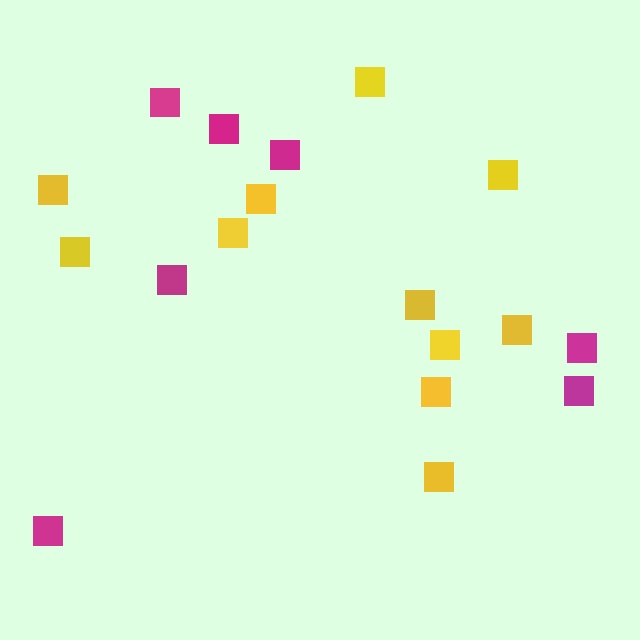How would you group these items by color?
There are 2 groups: one group of magenta squares (7) and one group of yellow squares (11).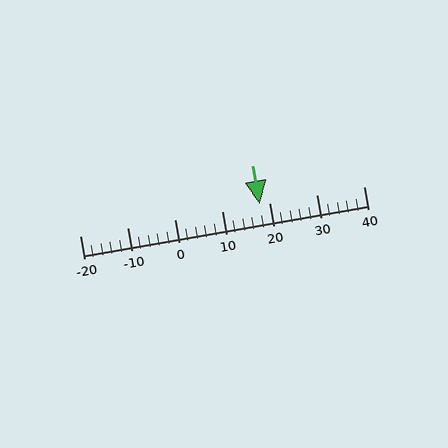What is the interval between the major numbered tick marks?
The major tick marks are spaced 10 units apart.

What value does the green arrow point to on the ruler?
The green arrow points to approximately 18.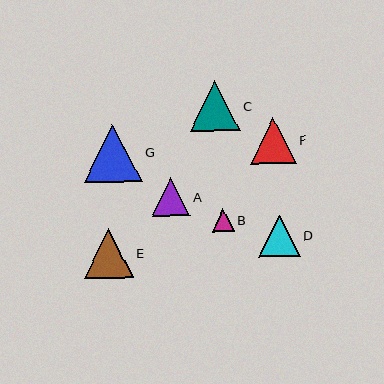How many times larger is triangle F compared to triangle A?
Triangle F is approximately 1.2 times the size of triangle A.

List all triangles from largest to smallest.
From largest to smallest: G, C, E, F, D, A, B.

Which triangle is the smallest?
Triangle B is the smallest with a size of approximately 22 pixels.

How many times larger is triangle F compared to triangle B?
Triangle F is approximately 2.1 times the size of triangle B.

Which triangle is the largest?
Triangle G is the largest with a size of approximately 59 pixels.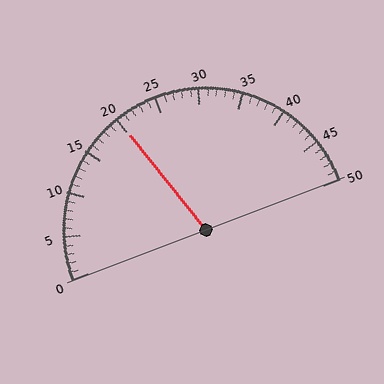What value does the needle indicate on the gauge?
The needle indicates approximately 20.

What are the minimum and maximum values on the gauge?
The gauge ranges from 0 to 50.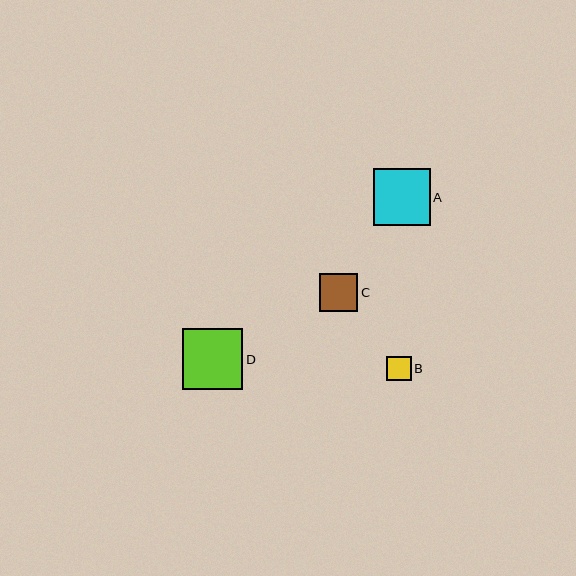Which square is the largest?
Square D is the largest with a size of approximately 60 pixels.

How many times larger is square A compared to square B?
Square A is approximately 2.3 times the size of square B.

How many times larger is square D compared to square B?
Square D is approximately 2.5 times the size of square B.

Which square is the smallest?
Square B is the smallest with a size of approximately 25 pixels.